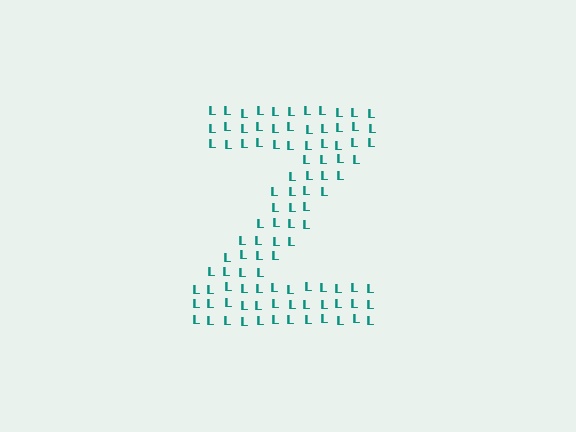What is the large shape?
The large shape is the letter Z.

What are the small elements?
The small elements are letter L's.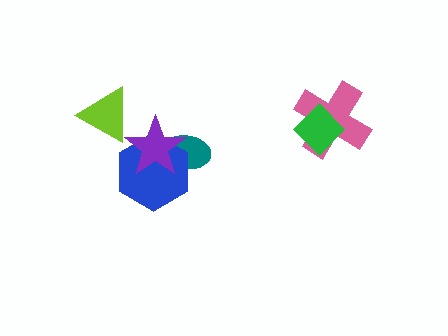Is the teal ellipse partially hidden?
Yes, it is partially covered by another shape.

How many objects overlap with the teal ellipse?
2 objects overlap with the teal ellipse.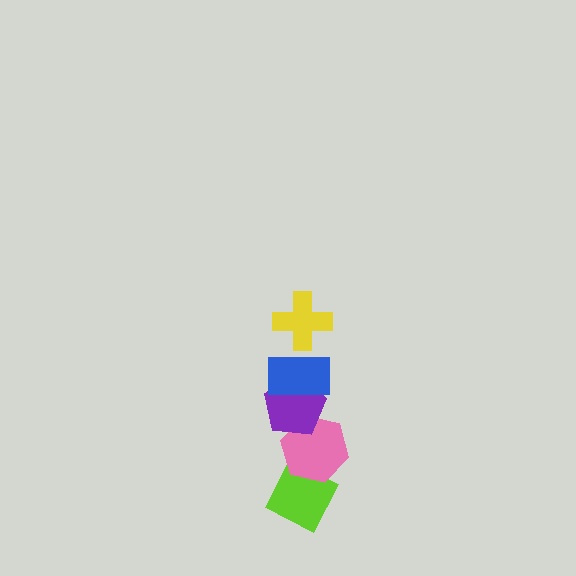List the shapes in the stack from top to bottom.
From top to bottom: the yellow cross, the blue rectangle, the purple pentagon, the pink hexagon, the lime diamond.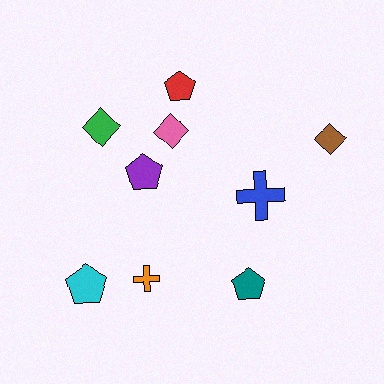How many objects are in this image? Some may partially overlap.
There are 9 objects.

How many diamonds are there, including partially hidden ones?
There are 3 diamonds.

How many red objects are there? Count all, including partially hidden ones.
There is 1 red object.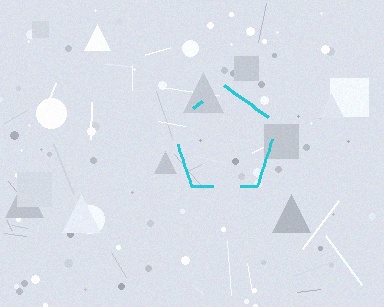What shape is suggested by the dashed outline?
The dashed outline suggests a pentagon.